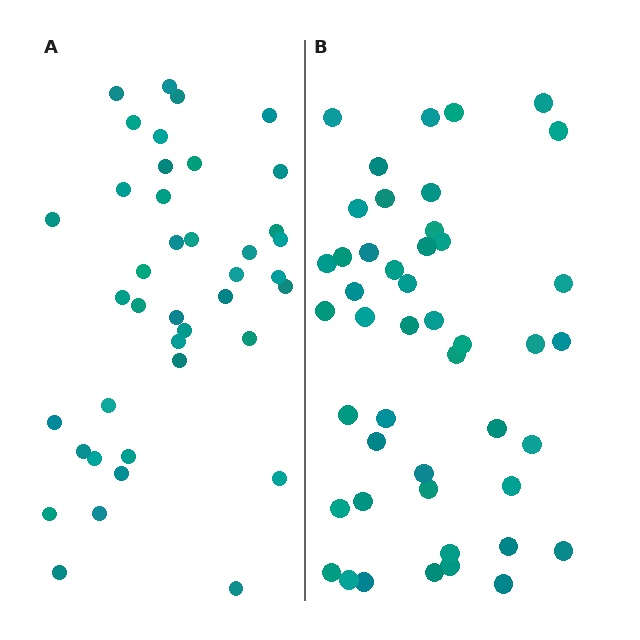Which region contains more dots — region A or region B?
Region B (the right region) has more dots.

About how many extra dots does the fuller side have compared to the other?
Region B has about 6 more dots than region A.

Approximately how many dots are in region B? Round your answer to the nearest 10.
About 50 dots. (The exact count is 46, which rounds to 50.)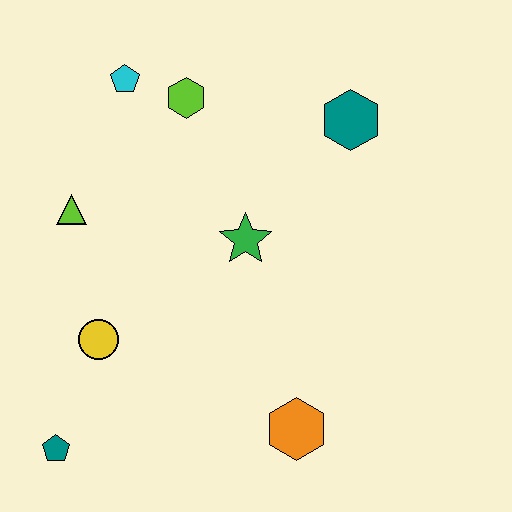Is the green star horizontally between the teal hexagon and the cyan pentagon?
Yes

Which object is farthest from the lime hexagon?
The teal pentagon is farthest from the lime hexagon.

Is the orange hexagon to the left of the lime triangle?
No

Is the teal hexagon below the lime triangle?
No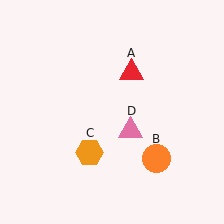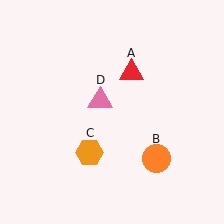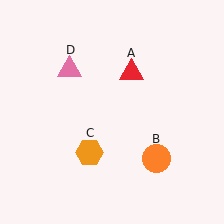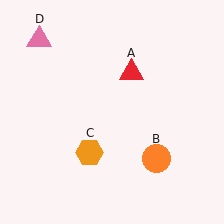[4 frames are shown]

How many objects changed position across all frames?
1 object changed position: pink triangle (object D).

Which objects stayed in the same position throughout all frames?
Red triangle (object A) and orange circle (object B) and orange hexagon (object C) remained stationary.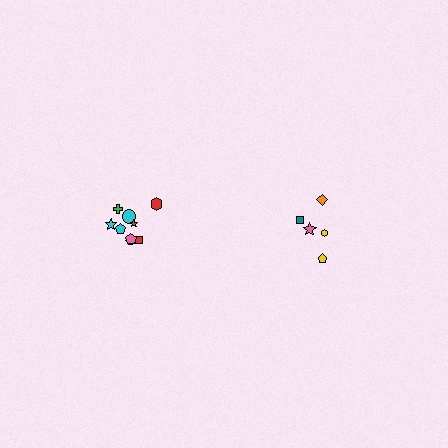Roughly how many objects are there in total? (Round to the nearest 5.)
Roughly 15 objects in total.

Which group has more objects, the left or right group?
The left group.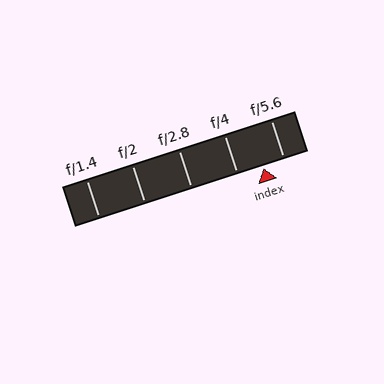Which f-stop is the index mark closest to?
The index mark is closest to f/5.6.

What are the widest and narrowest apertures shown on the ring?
The widest aperture shown is f/1.4 and the narrowest is f/5.6.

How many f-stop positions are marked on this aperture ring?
There are 5 f-stop positions marked.